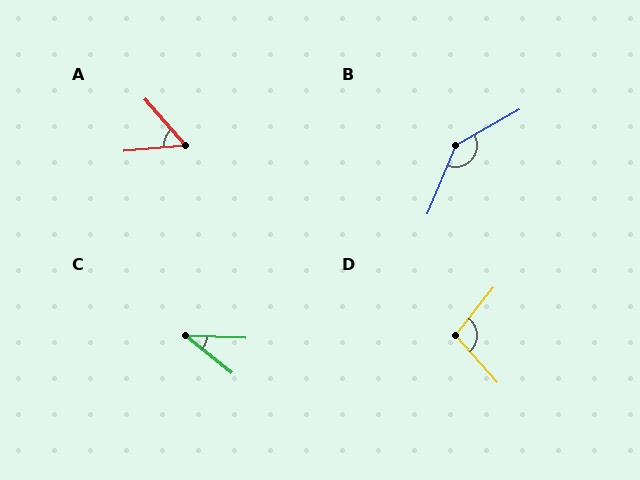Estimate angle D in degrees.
Approximately 100 degrees.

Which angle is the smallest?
C, at approximately 36 degrees.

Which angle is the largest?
B, at approximately 142 degrees.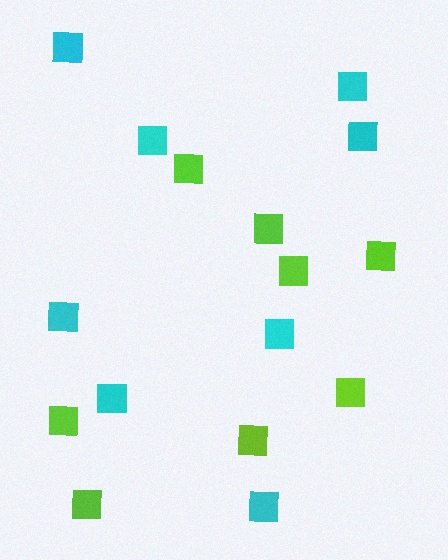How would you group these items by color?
There are 2 groups: one group of cyan squares (8) and one group of lime squares (8).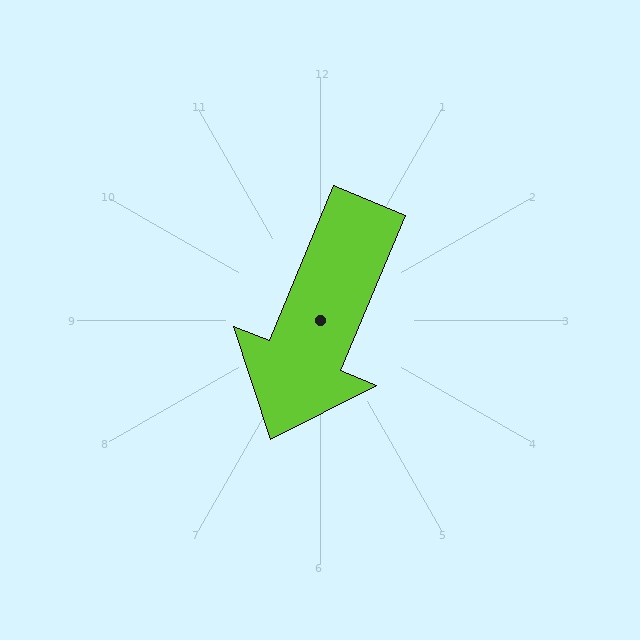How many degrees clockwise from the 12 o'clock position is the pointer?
Approximately 203 degrees.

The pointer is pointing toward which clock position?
Roughly 7 o'clock.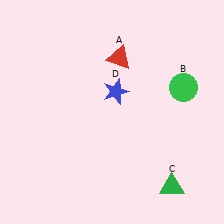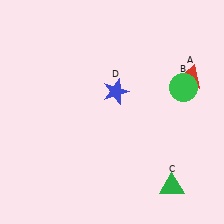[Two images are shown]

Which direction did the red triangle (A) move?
The red triangle (A) moved right.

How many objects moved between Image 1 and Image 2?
1 object moved between the two images.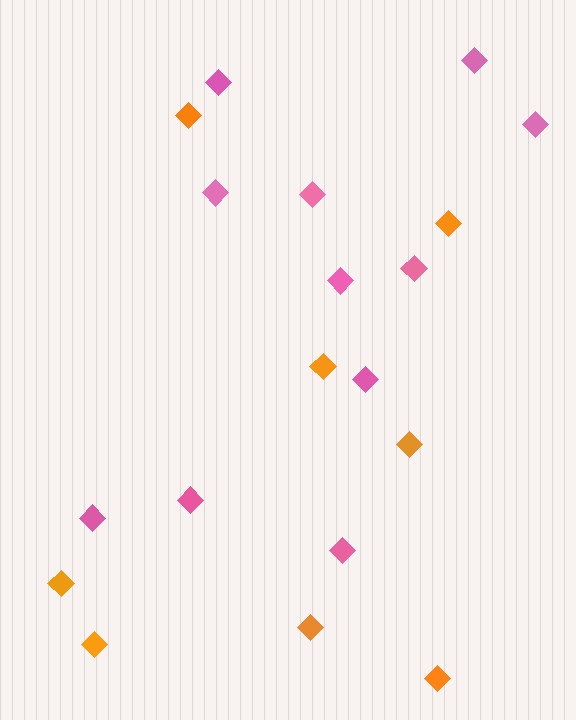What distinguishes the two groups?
There are 2 groups: one group of orange diamonds (8) and one group of pink diamonds (11).